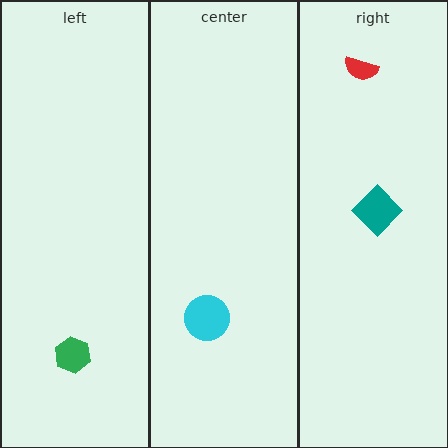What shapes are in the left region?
The green hexagon.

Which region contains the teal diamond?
The right region.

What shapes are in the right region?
The teal diamond, the red semicircle.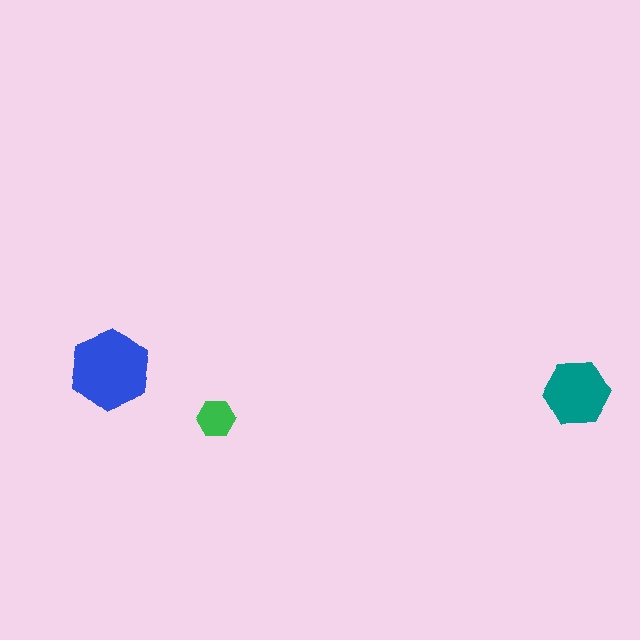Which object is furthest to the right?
The teal hexagon is rightmost.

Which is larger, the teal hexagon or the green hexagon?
The teal one.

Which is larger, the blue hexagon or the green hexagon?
The blue one.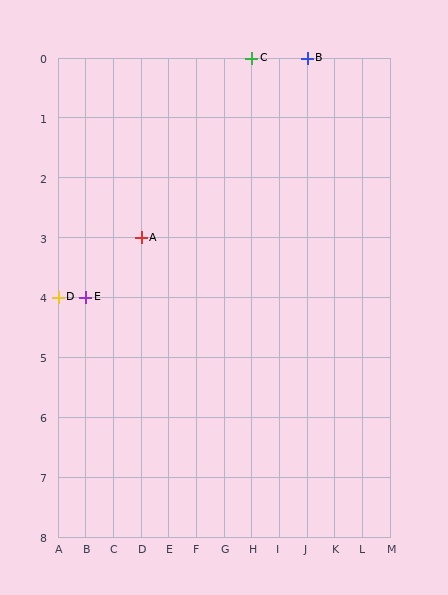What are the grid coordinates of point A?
Point A is at grid coordinates (D, 3).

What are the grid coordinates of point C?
Point C is at grid coordinates (H, 0).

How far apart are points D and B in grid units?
Points D and B are 9 columns and 4 rows apart (about 9.8 grid units diagonally).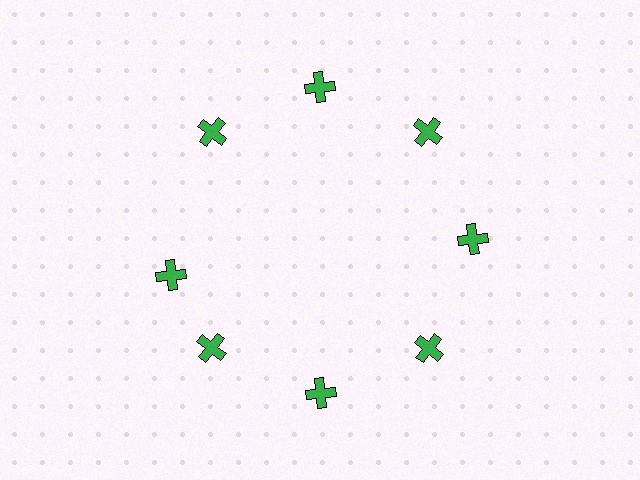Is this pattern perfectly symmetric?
No. The 8 green crosses are arranged in a ring, but one element near the 9 o'clock position is rotated out of alignment along the ring, breaking the 8-fold rotational symmetry.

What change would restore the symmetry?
The symmetry would be restored by rotating it back into even spacing with its neighbors so that all 8 crosses sit at equal angles and equal distance from the center.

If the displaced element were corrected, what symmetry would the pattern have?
It would have 8-fold rotational symmetry — the pattern would map onto itself every 45 degrees.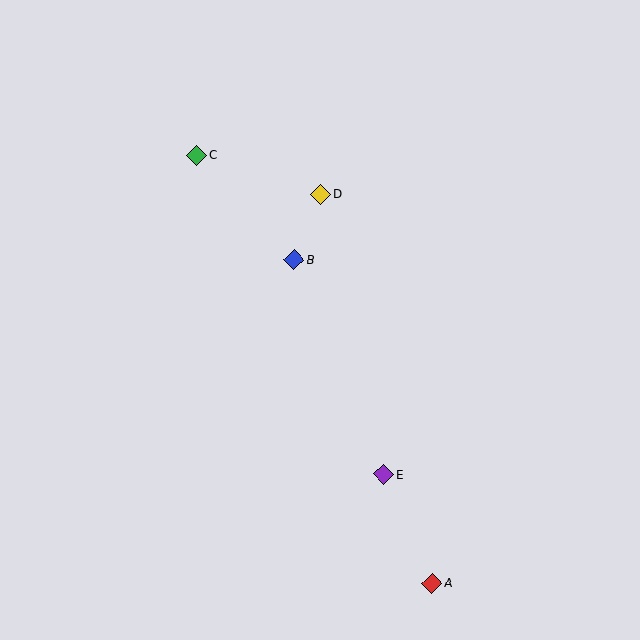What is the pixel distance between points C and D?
The distance between C and D is 130 pixels.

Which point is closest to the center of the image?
Point B at (294, 259) is closest to the center.